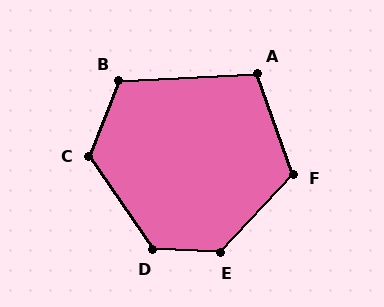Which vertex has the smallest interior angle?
A, at approximately 107 degrees.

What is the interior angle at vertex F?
Approximately 118 degrees (obtuse).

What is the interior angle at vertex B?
Approximately 114 degrees (obtuse).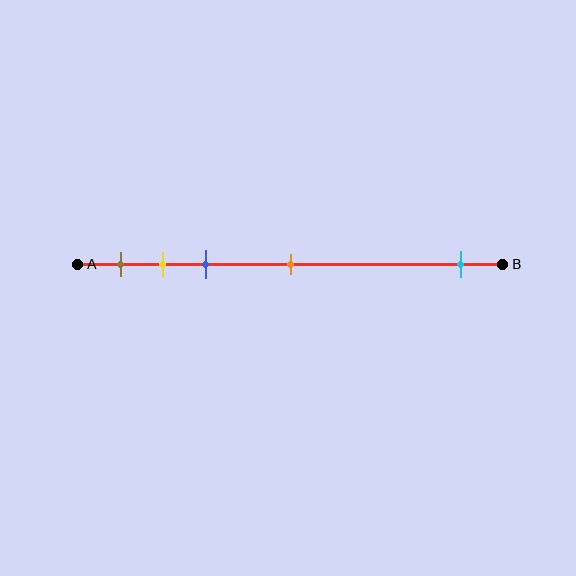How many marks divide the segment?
There are 5 marks dividing the segment.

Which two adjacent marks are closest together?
The yellow and blue marks are the closest adjacent pair.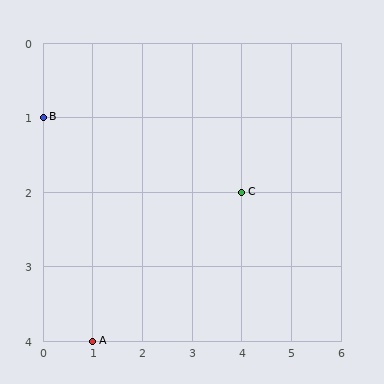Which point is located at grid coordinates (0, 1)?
Point B is at (0, 1).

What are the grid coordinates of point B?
Point B is at grid coordinates (0, 1).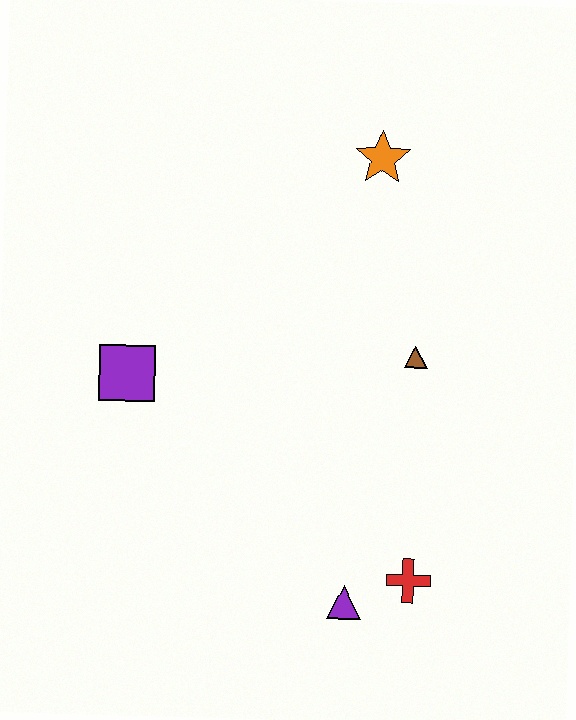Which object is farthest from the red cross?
The orange star is farthest from the red cross.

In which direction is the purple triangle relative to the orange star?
The purple triangle is below the orange star.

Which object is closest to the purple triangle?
The red cross is closest to the purple triangle.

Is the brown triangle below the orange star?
Yes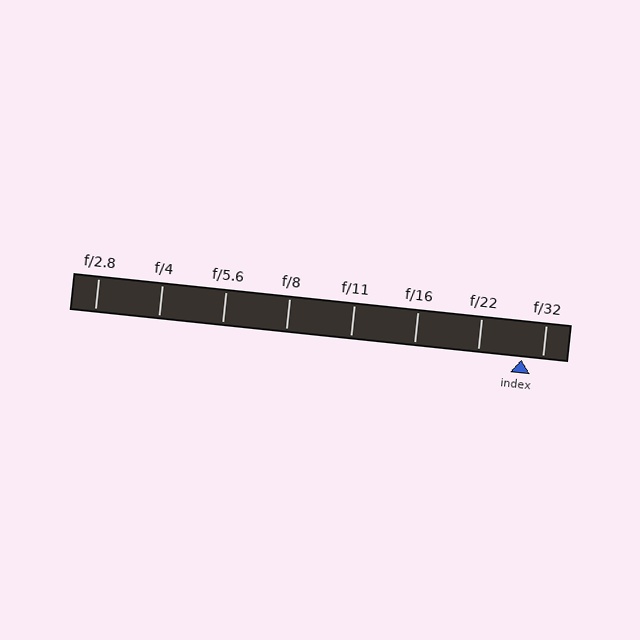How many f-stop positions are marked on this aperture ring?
There are 8 f-stop positions marked.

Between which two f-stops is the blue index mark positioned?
The index mark is between f/22 and f/32.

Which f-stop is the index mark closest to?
The index mark is closest to f/32.